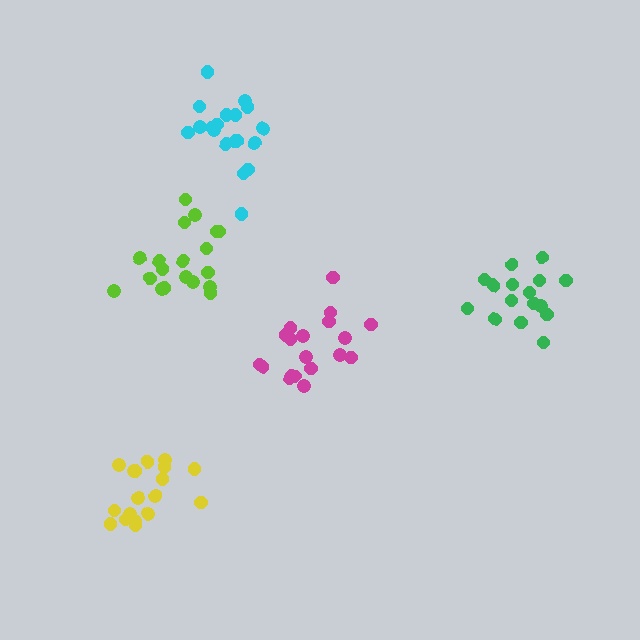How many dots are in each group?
Group 1: 19 dots, Group 2: 18 dots, Group 3: 19 dots, Group 4: 19 dots, Group 5: 16 dots (91 total).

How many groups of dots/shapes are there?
There are 5 groups.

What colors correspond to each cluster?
The clusters are colored: magenta, yellow, lime, cyan, green.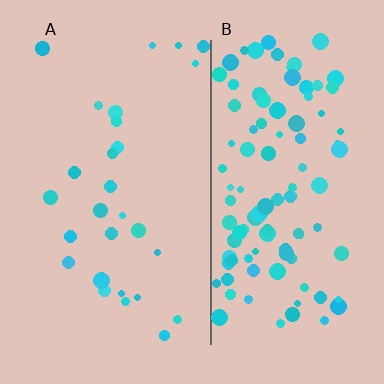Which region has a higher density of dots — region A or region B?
B (the right).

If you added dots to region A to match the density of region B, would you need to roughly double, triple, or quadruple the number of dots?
Approximately quadruple.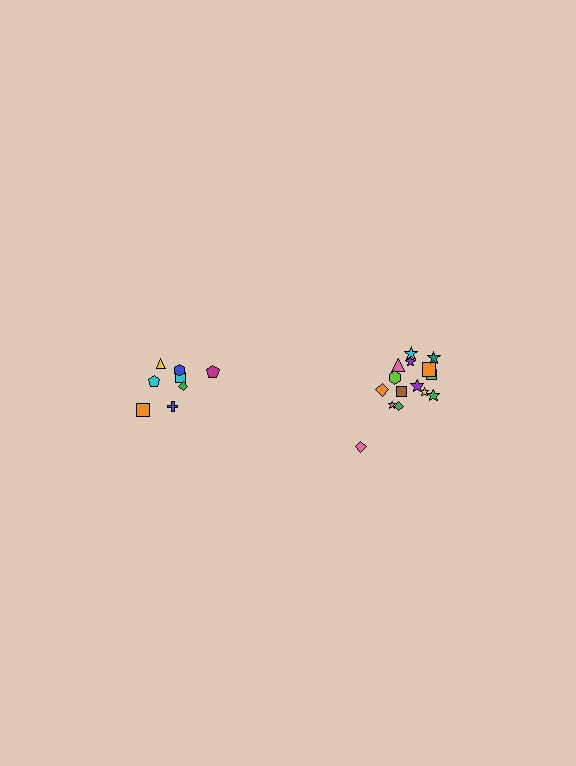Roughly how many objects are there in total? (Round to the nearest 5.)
Roughly 25 objects in total.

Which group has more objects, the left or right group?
The right group.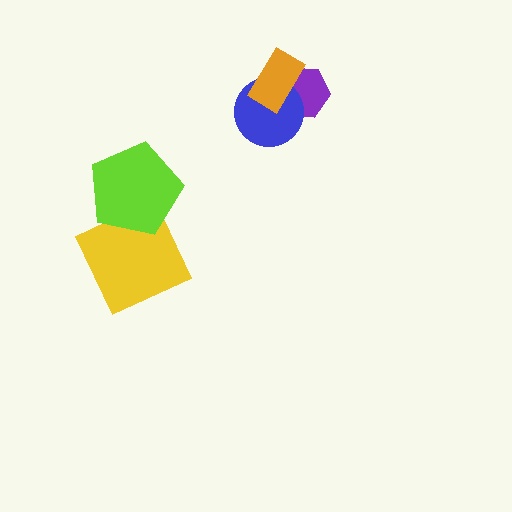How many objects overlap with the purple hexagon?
2 objects overlap with the purple hexagon.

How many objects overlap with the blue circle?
2 objects overlap with the blue circle.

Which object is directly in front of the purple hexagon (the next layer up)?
The blue circle is directly in front of the purple hexagon.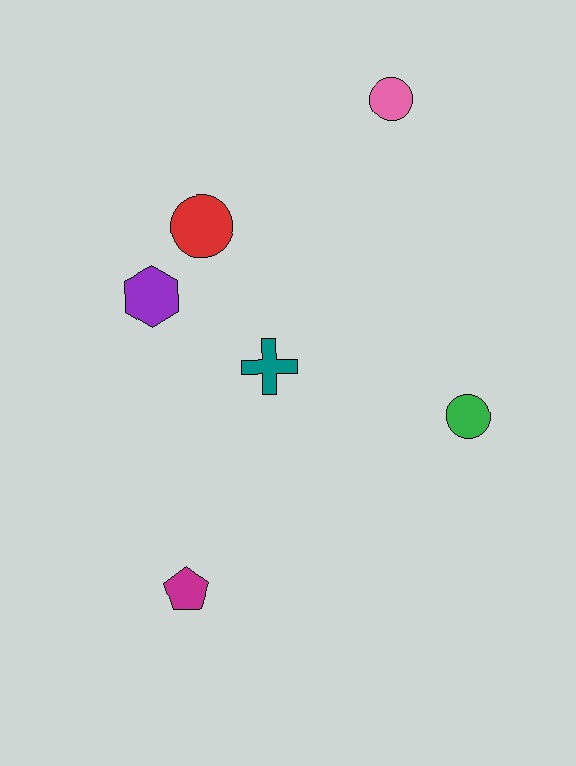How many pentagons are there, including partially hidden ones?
There is 1 pentagon.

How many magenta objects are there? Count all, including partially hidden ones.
There is 1 magenta object.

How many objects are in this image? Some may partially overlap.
There are 6 objects.